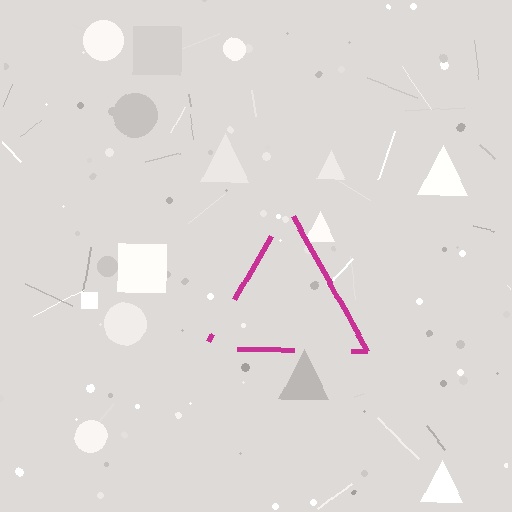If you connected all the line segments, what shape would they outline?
They would outline a triangle.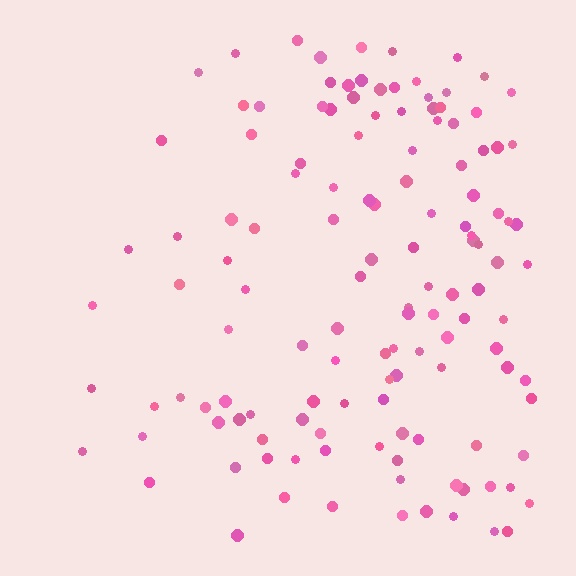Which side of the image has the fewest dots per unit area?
The left.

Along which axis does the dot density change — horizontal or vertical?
Horizontal.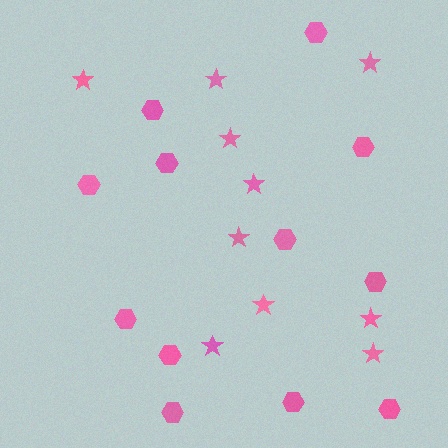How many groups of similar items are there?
There are 2 groups: one group of stars (10) and one group of hexagons (12).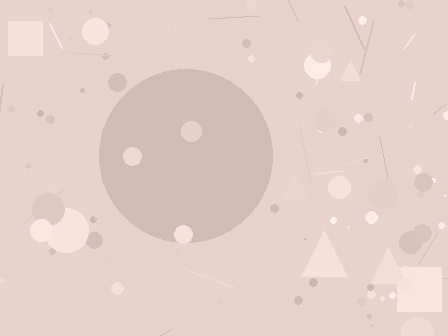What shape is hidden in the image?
A circle is hidden in the image.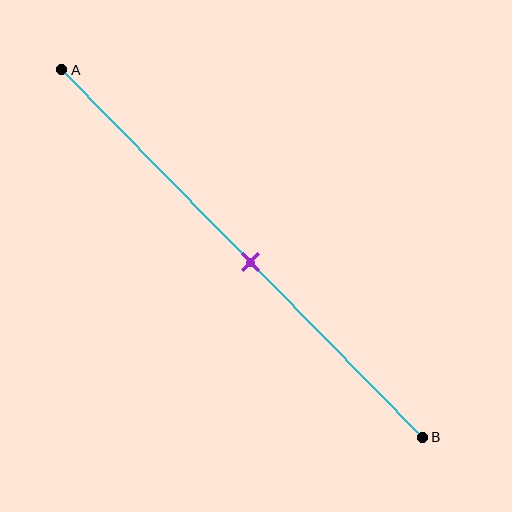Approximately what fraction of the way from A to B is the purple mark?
The purple mark is approximately 50% of the way from A to B.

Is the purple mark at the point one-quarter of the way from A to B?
No, the mark is at about 50% from A, not at the 25% one-quarter point.